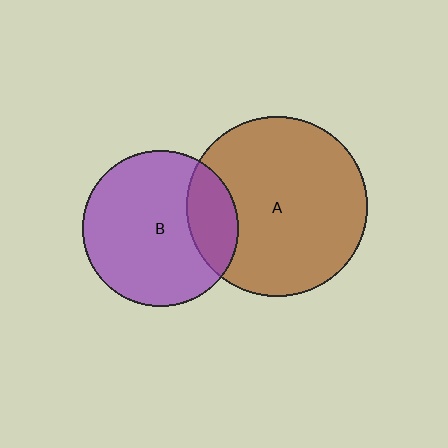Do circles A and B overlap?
Yes.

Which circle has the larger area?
Circle A (brown).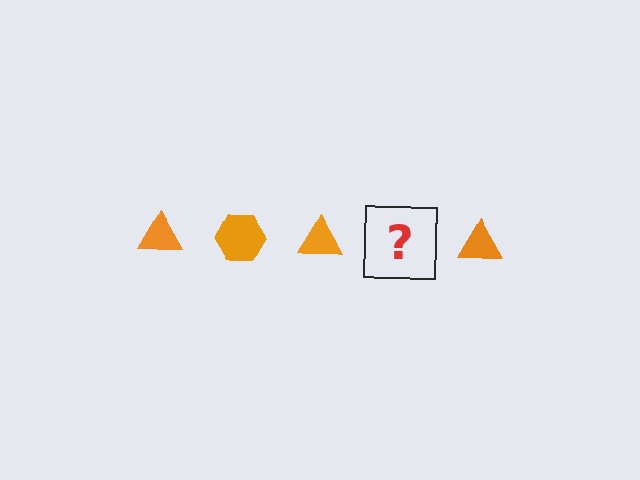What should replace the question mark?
The question mark should be replaced with an orange hexagon.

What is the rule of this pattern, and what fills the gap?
The rule is that the pattern cycles through triangle, hexagon shapes in orange. The gap should be filled with an orange hexagon.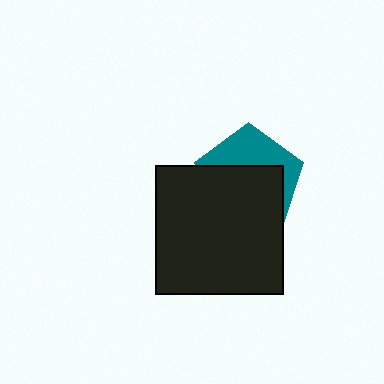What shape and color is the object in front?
The object in front is a black square.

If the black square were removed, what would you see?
You would see the complete teal pentagon.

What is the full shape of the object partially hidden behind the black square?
The partially hidden object is a teal pentagon.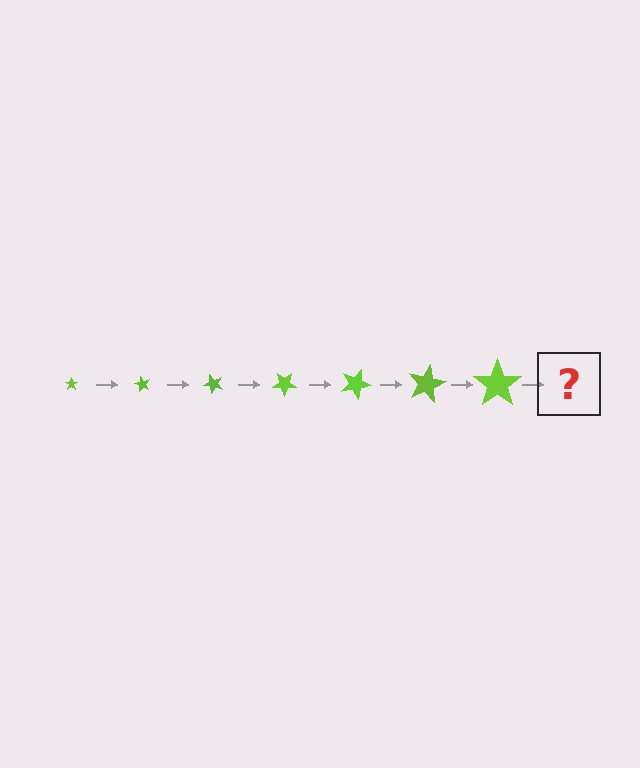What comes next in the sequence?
The next element should be a star, larger than the previous one and rotated 420 degrees from the start.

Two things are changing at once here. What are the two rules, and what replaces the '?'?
The two rules are that the star grows larger each step and it rotates 60 degrees each step. The '?' should be a star, larger than the previous one and rotated 420 degrees from the start.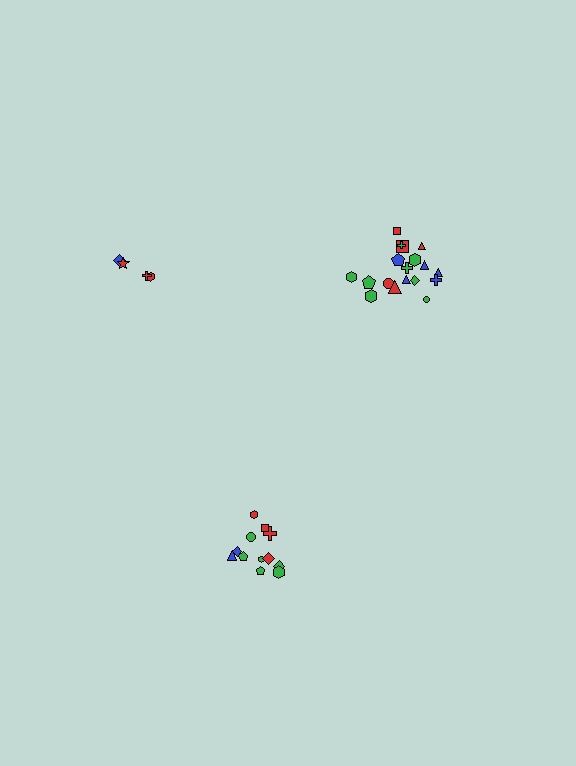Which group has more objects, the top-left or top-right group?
The top-right group.